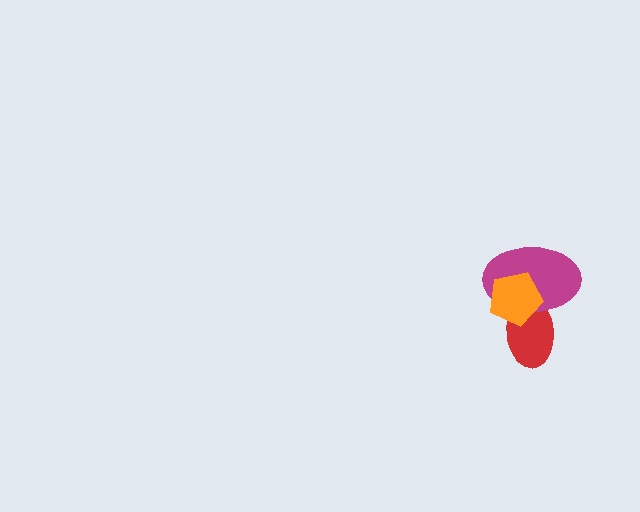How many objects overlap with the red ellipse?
2 objects overlap with the red ellipse.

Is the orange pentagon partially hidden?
No, no other shape covers it.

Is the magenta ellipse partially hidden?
Yes, it is partially covered by another shape.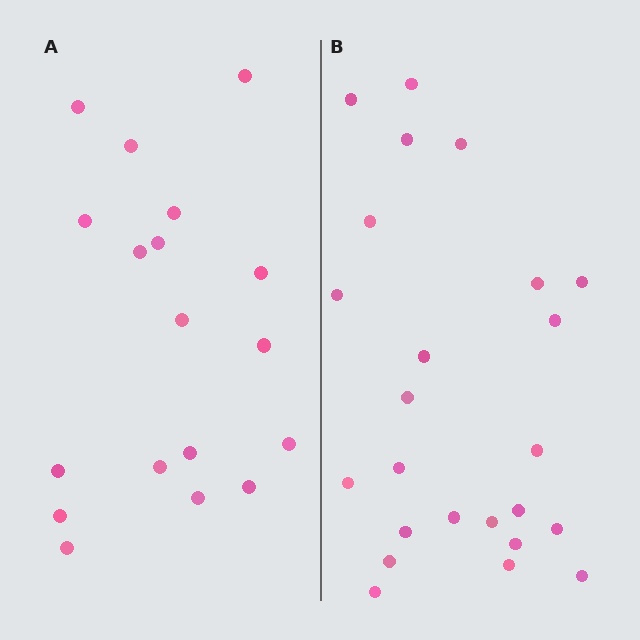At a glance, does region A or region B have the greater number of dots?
Region B (the right region) has more dots.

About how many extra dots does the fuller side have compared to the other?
Region B has about 6 more dots than region A.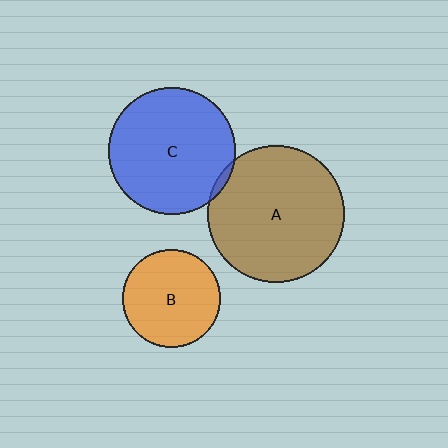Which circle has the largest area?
Circle A (brown).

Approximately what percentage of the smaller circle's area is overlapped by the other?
Approximately 5%.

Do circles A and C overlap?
Yes.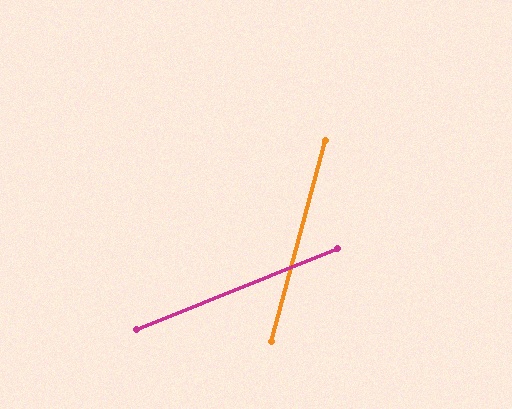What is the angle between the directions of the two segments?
Approximately 53 degrees.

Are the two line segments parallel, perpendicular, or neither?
Neither parallel nor perpendicular — they differ by about 53°.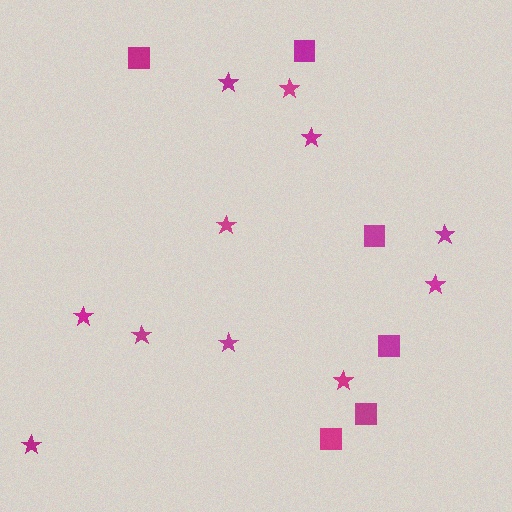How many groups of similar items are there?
There are 2 groups: one group of stars (11) and one group of squares (6).